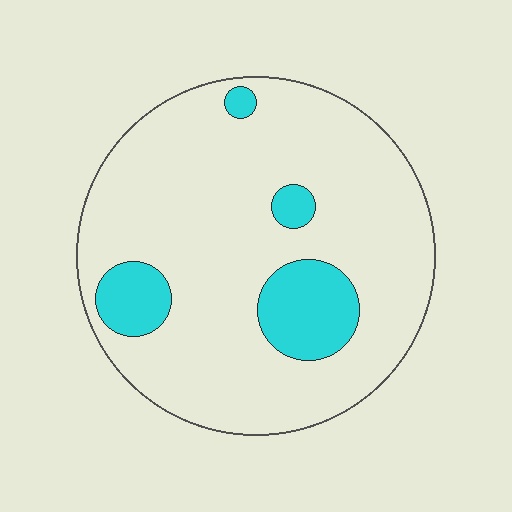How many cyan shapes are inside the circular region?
4.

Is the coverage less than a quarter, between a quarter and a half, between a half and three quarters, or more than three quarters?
Less than a quarter.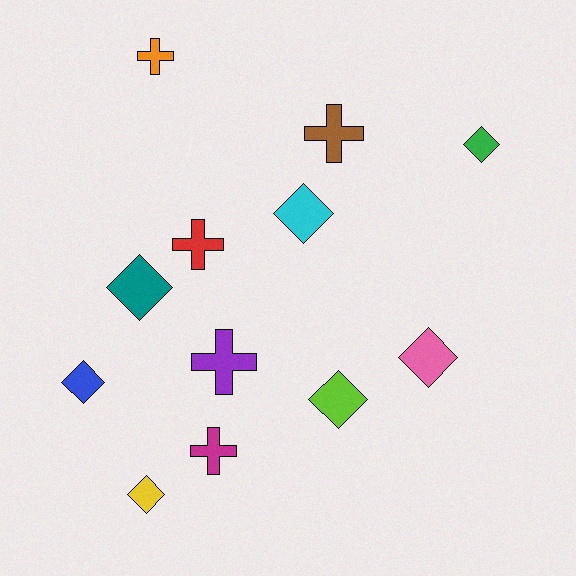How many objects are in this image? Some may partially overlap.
There are 12 objects.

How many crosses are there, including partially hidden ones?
There are 5 crosses.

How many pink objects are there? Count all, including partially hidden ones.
There is 1 pink object.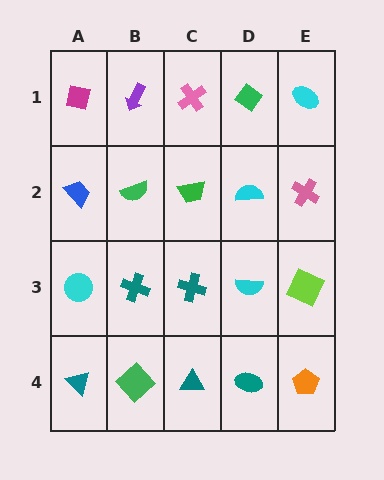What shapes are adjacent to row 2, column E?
A cyan ellipse (row 1, column E), a lime square (row 3, column E), a cyan semicircle (row 2, column D).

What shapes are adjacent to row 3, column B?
A green semicircle (row 2, column B), a green diamond (row 4, column B), a cyan circle (row 3, column A), a teal cross (row 3, column C).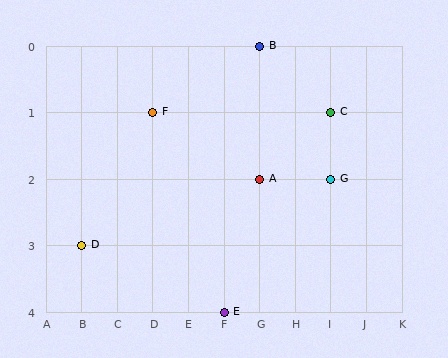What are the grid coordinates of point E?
Point E is at grid coordinates (F, 4).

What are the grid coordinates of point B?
Point B is at grid coordinates (G, 0).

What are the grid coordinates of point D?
Point D is at grid coordinates (B, 3).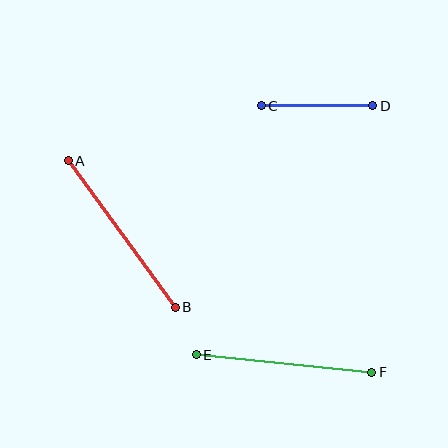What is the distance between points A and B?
The distance is approximately 181 pixels.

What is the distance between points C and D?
The distance is approximately 111 pixels.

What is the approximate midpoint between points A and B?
The midpoint is at approximately (122, 234) pixels.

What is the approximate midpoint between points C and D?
The midpoint is at approximately (317, 106) pixels.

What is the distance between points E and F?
The distance is approximately 176 pixels.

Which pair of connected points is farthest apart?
Points A and B are farthest apart.